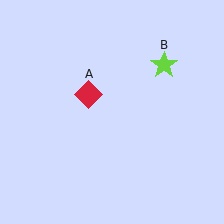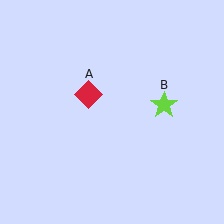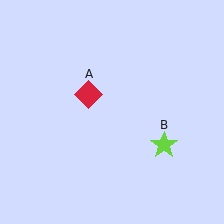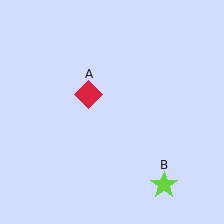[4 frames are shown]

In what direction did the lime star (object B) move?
The lime star (object B) moved down.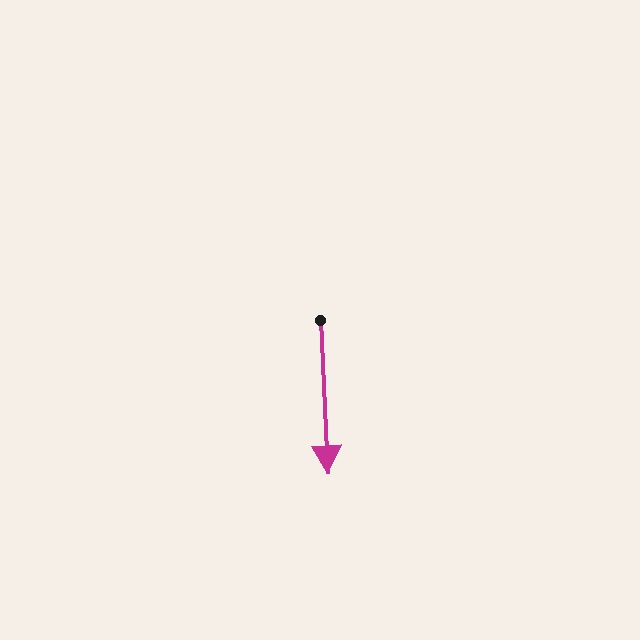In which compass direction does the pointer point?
South.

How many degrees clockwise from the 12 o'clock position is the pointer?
Approximately 177 degrees.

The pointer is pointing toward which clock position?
Roughly 6 o'clock.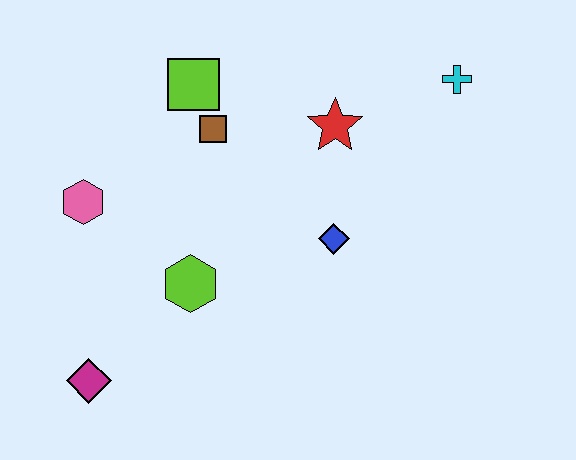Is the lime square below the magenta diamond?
No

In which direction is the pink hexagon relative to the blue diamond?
The pink hexagon is to the left of the blue diamond.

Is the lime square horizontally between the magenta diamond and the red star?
Yes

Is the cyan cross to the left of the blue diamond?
No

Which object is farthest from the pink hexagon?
The cyan cross is farthest from the pink hexagon.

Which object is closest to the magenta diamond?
The lime hexagon is closest to the magenta diamond.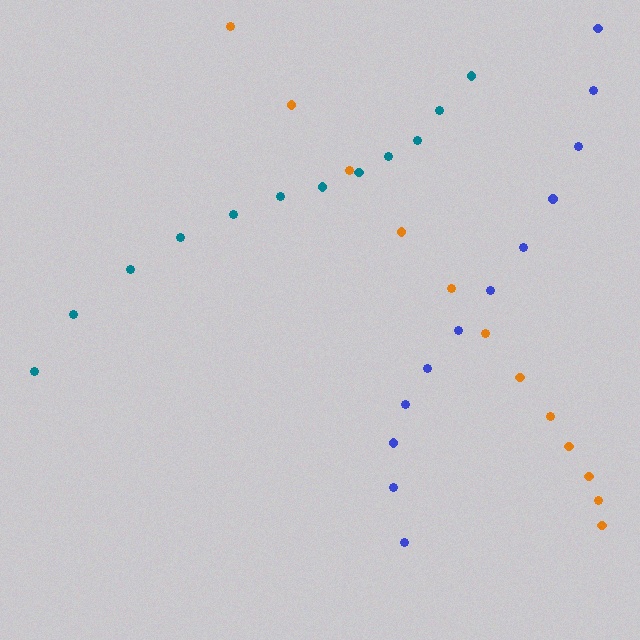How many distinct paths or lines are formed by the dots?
There are 3 distinct paths.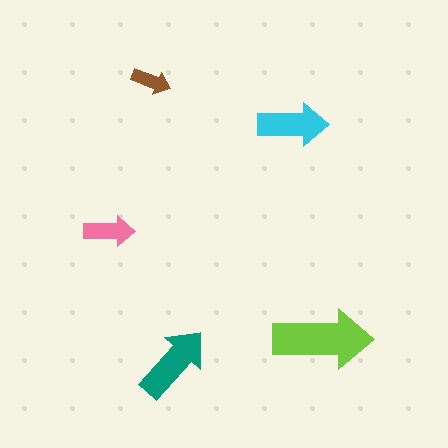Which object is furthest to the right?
The lime arrow is rightmost.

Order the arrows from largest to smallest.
the lime one, the teal one, the cyan one, the pink one, the brown one.